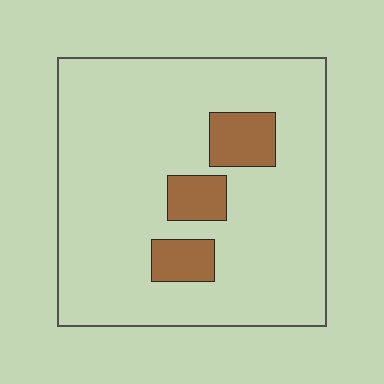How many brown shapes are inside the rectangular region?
3.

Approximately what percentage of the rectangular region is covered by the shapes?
Approximately 15%.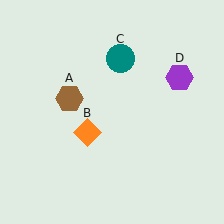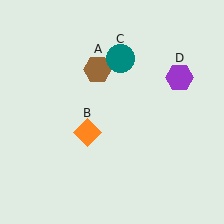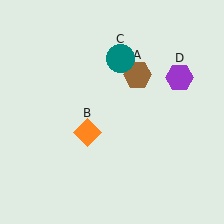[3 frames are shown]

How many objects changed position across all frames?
1 object changed position: brown hexagon (object A).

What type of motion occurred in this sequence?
The brown hexagon (object A) rotated clockwise around the center of the scene.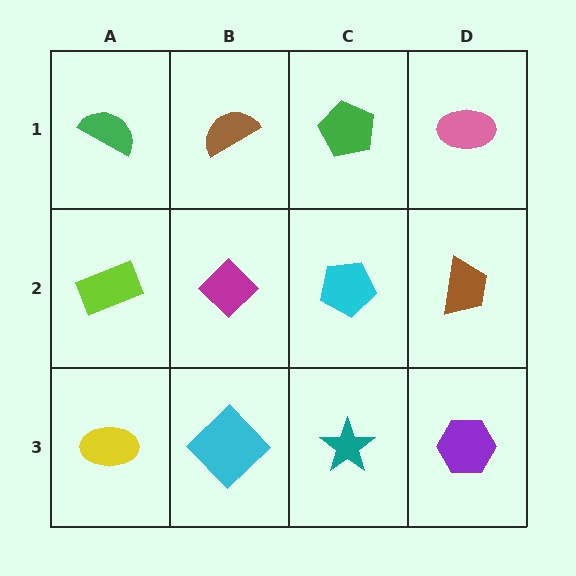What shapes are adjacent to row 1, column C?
A cyan pentagon (row 2, column C), a brown semicircle (row 1, column B), a pink ellipse (row 1, column D).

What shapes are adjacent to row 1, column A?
A lime rectangle (row 2, column A), a brown semicircle (row 1, column B).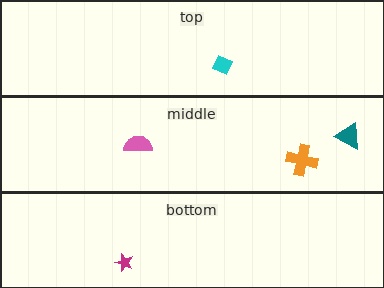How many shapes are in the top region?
1.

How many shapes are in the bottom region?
1.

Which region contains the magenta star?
The bottom region.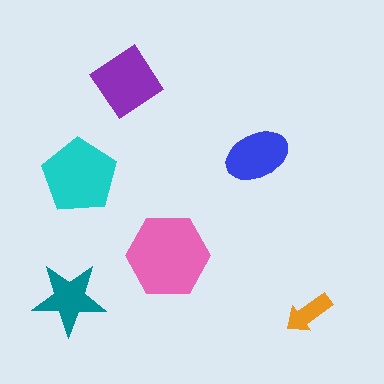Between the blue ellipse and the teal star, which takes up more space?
The blue ellipse.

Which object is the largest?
The pink hexagon.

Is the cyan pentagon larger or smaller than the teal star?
Larger.